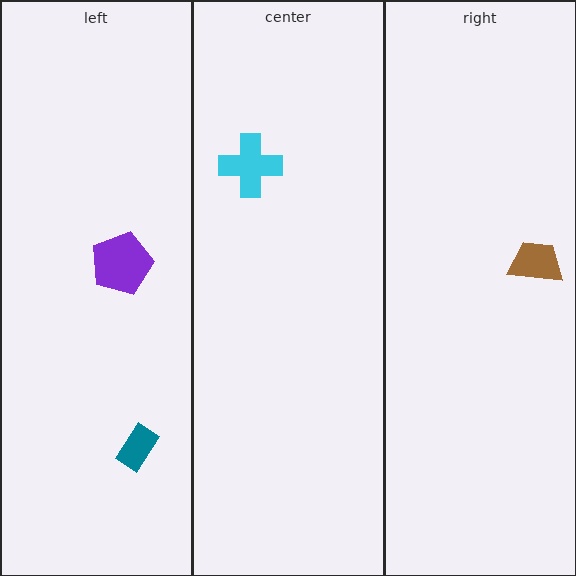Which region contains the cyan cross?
The center region.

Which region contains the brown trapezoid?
The right region.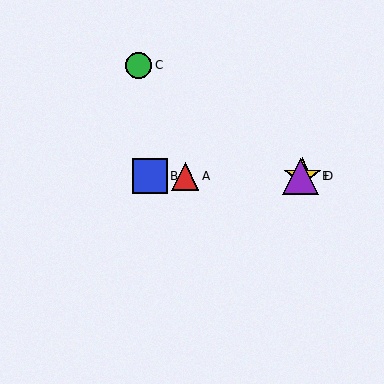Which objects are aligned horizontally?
Objects A, B, D, E are aligned horizontally.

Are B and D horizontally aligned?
Yes, both are at y≈176.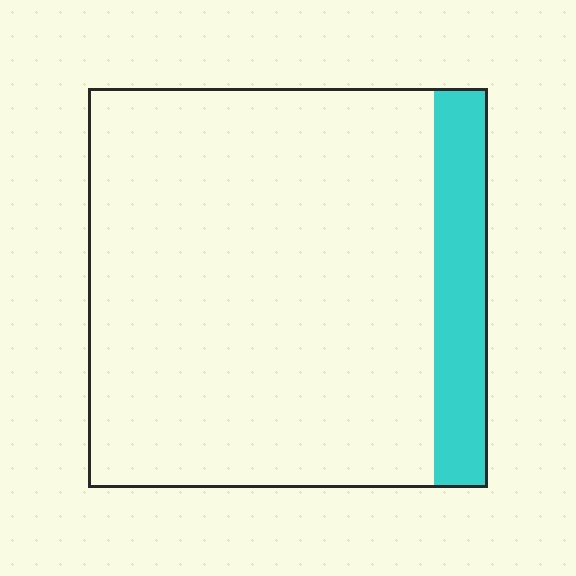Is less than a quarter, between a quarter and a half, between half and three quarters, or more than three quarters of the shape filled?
Less than a quarter.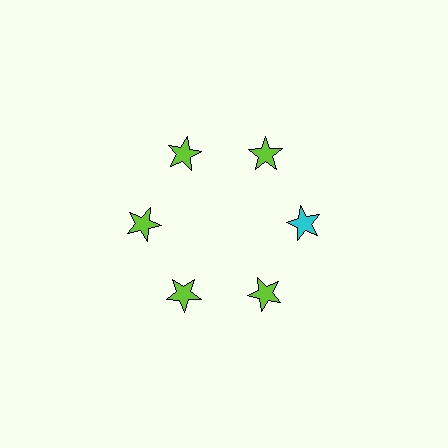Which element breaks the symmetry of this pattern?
The cyan star at roughly the 3 o'clock position breaks the symmetry. All other shapes are lime stars.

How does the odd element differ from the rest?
It has a different color: cyan instead of lime.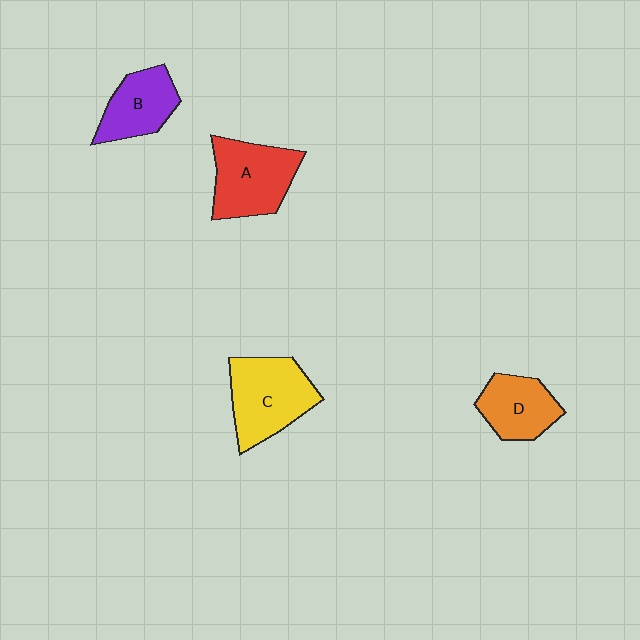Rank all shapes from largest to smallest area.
From largest to smallest: C (yellow), A (red), B (purple), D (orange).